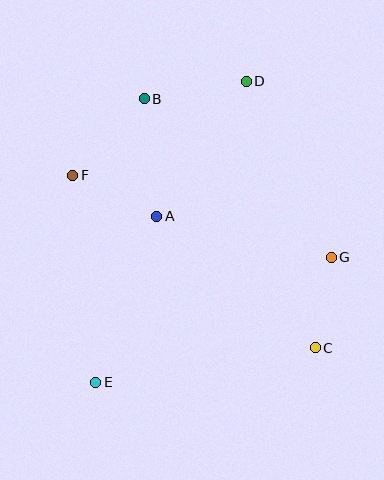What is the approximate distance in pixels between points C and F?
The distance between C and F is approximately 298 pixels.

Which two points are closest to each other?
Points C and G are closest to each other.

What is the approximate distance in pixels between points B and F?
The distance between B and F is approximately 105 pixels.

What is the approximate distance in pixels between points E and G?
The distance between E and G is approximately 266 pixels.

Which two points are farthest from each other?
Points D and E are farthest from each other.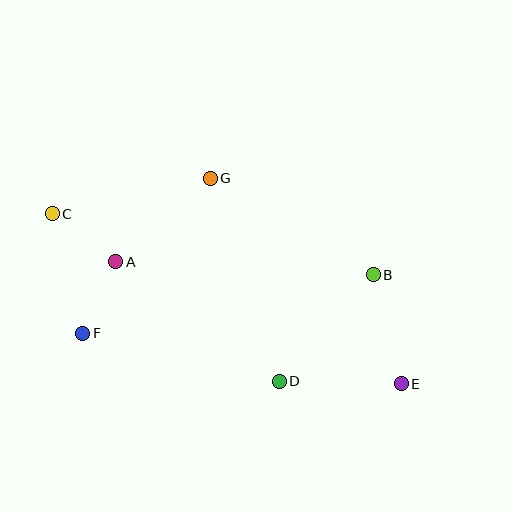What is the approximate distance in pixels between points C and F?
The distance between C and F is approximately 124 pixels.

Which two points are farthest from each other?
Points C and E are farthest from each other.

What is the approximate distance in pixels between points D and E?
The distance between D and E is approximately 122 pixels.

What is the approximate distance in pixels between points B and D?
The distance between B and D is approximately 142 pixels.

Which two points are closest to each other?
Points A and F are closest to each other.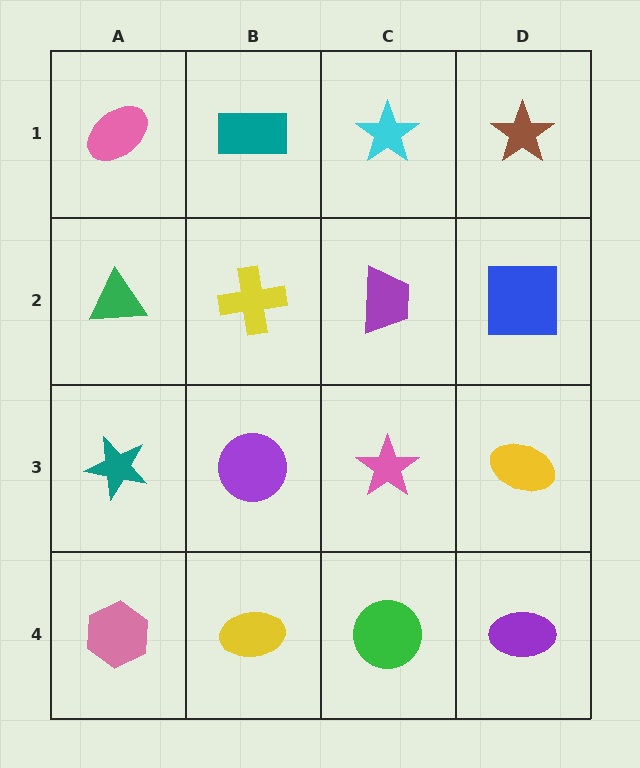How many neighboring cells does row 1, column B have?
3.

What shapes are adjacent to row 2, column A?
A pink ellipse (row 1, column A), a teal star (row 3, column A), a yellow cross (row 2, column B).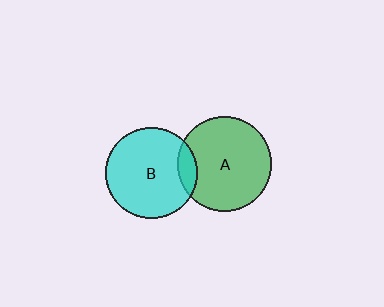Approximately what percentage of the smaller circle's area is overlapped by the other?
Approximately 10%.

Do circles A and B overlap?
Yes.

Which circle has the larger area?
Circle A (green).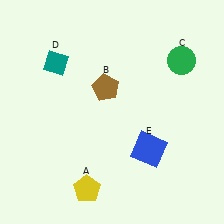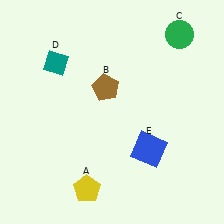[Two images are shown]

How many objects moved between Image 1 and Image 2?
1 object moved between the two images.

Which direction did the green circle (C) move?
The green circle (C) moved up.